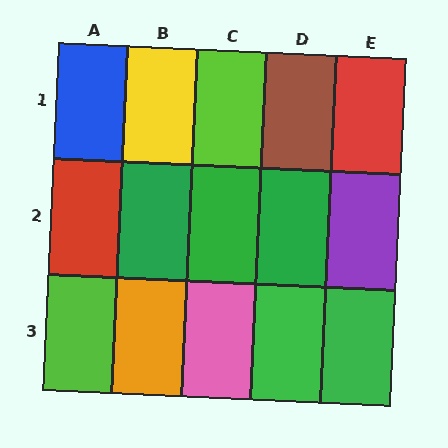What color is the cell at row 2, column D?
Green.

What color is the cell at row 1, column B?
Yellow.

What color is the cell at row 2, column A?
Red.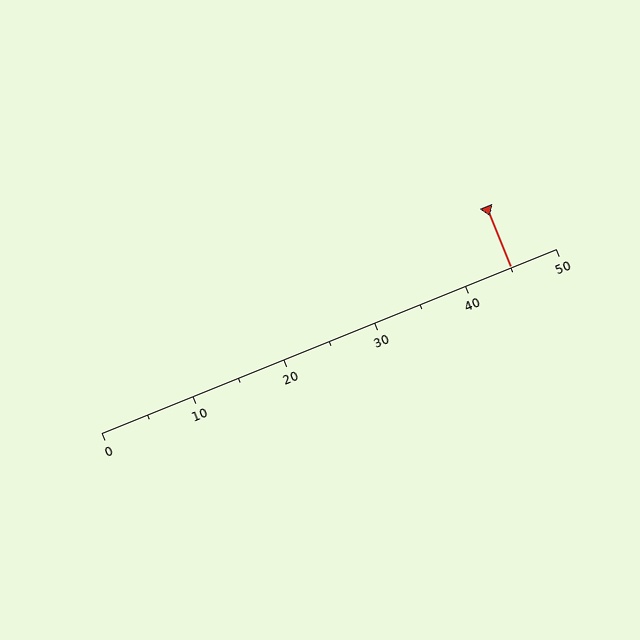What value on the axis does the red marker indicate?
The marker indicates approximately 45.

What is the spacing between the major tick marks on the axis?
The major ticks are spaced 10 apart.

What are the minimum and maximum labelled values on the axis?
The axis runs from 0 to 50.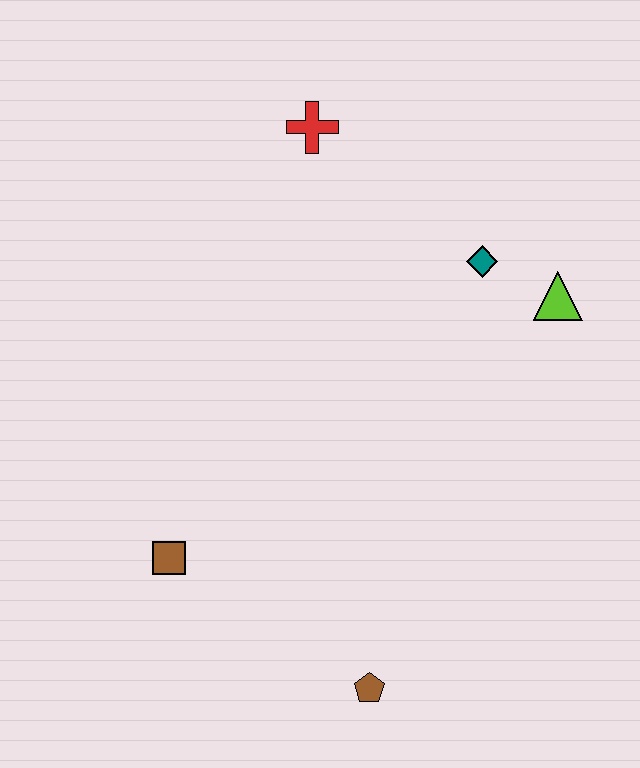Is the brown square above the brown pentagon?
Yes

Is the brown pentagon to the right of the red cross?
Yes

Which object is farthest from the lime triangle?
The brown square is farthest from the lime triangle.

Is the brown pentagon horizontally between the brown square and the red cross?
No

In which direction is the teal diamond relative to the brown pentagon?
The teal diamond is above the brown pentagon.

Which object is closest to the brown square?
The brown pentagon is closest to the brown square.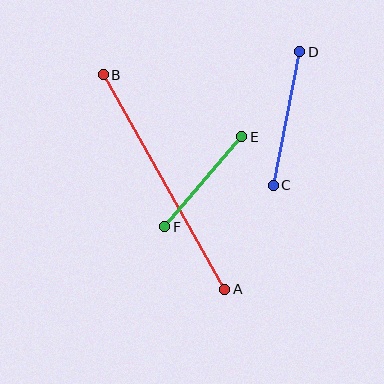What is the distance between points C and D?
The distance is approximately 136 pixels.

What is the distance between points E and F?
The distance is approximately 118 pixels.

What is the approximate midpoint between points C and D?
The midpoint is at approximately (287, 118) pixels.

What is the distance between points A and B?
The distance is approximately 247 pixels.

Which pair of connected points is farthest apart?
Points A and B are farthest apart.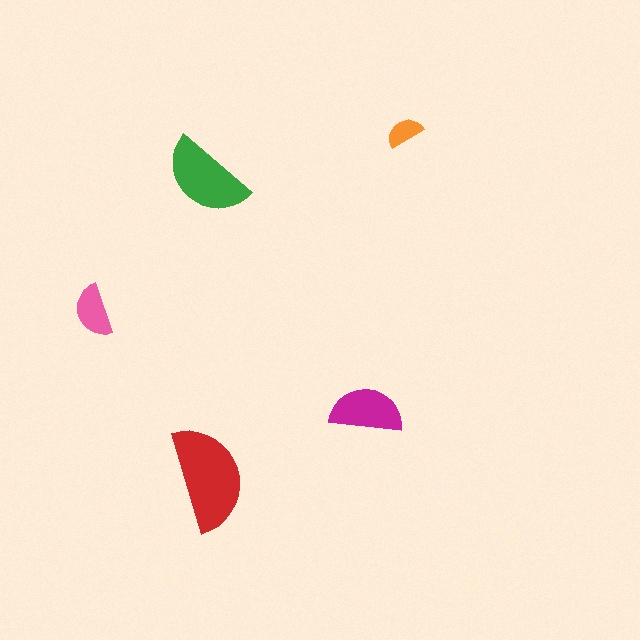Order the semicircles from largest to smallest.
the red one, the green one, the magenta one, the pink one, the orange one.